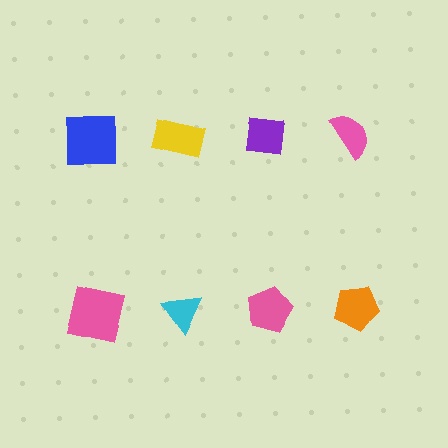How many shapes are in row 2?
4 shapes.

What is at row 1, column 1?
A blue square.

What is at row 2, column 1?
A pink square.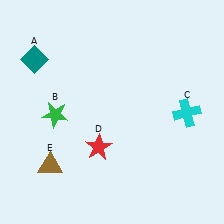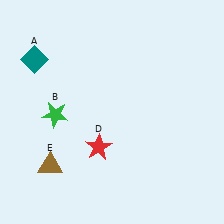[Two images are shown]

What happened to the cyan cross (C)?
The cyan cross (C) was removed in Image 2. It was in the bottom-right area of Image 1.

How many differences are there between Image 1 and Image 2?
There is 1 difference between the two images.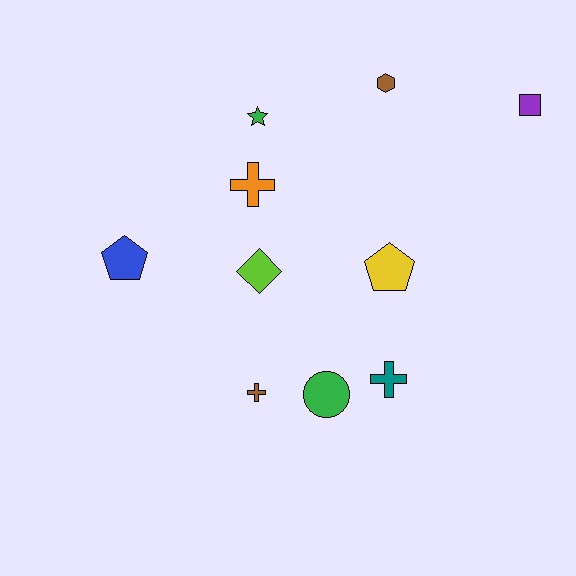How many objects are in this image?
There are 10 objects.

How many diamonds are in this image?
There is 1 diamond.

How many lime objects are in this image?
There is 1 lime object.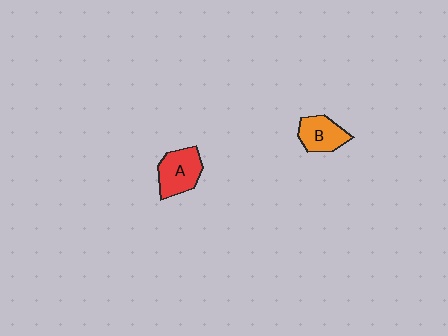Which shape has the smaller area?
Shape B (orange).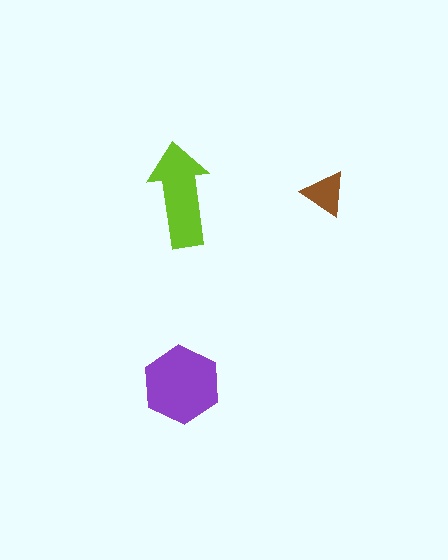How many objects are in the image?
There are 3 objects in the image.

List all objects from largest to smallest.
The purple hexagon, the lime arrow, the brown triangle.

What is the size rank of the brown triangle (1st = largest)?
3rd.